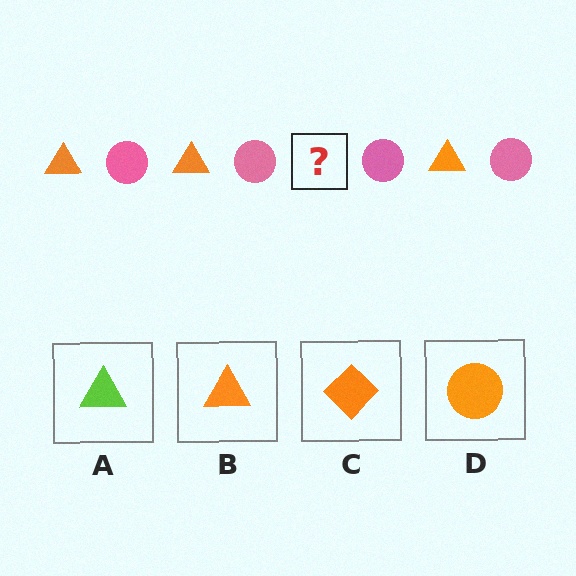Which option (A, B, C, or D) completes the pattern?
B.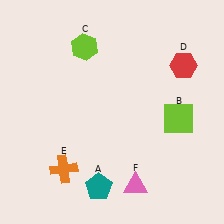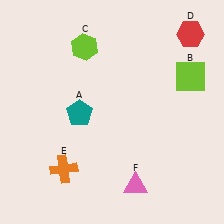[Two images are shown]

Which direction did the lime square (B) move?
The lime square (B) moved up.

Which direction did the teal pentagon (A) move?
The teal pentagon (A) moved up.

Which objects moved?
The objects that moved are: the teal pentagon (A), the lime square (B), the red hexagon (D).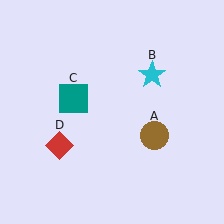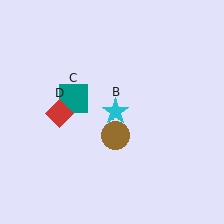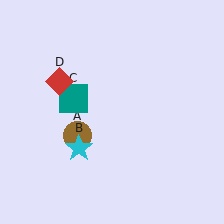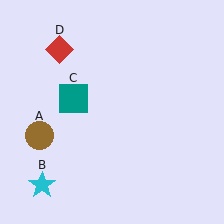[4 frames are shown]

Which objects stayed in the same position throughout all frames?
Teal square (object C) remained stationary.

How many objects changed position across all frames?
3 objects changed position: brown circle (object A), cyan star (object B), red diamond (object D).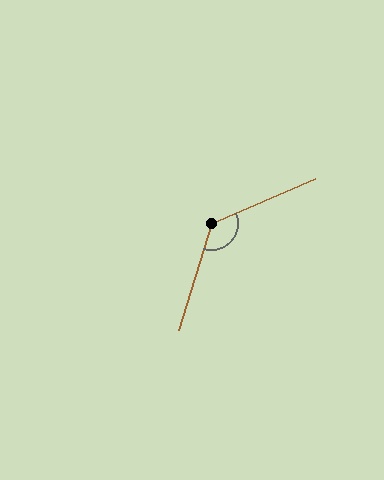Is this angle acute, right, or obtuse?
It is obtuse.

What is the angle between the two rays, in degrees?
Approximately 130 degrees.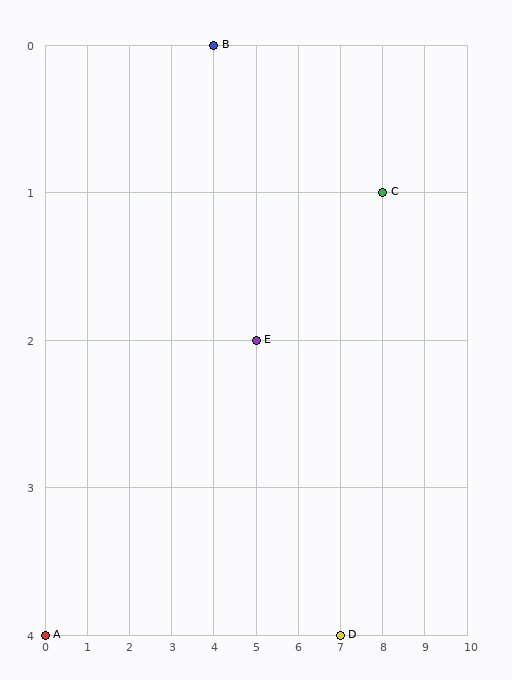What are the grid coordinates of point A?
Point A is at grid coordinates (0, 4).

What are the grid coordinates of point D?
Point D is at grid coordinates (7, 4).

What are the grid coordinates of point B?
Point B is at grid coordinates (4, 0).